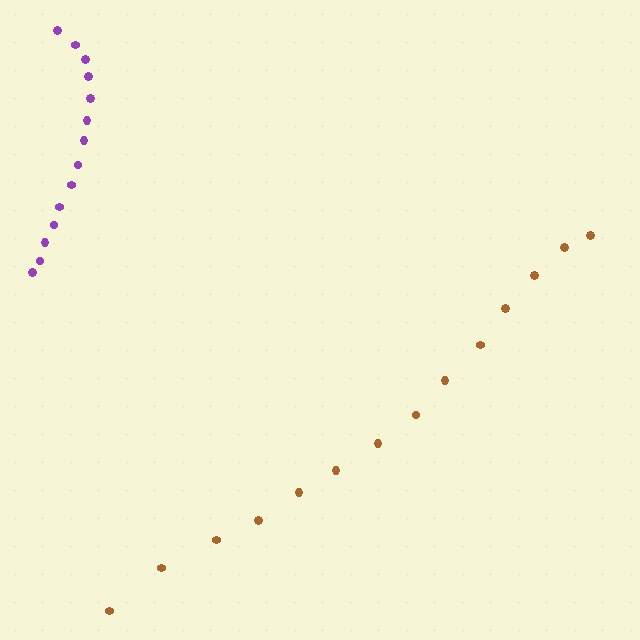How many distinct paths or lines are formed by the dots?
There are 2 distinct paths.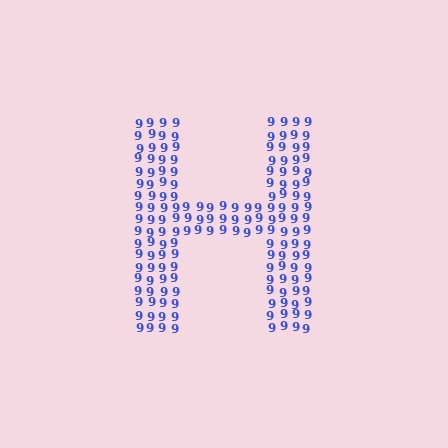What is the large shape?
The large shape is the letter H.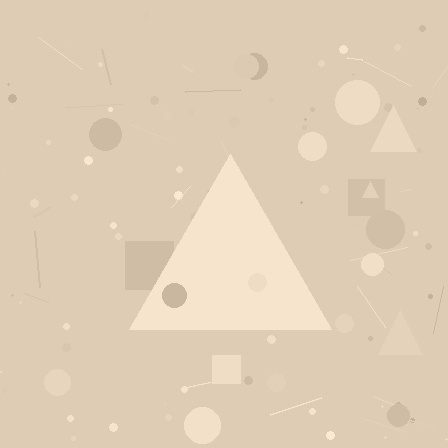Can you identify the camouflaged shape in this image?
The camouflaged shape is a triangle.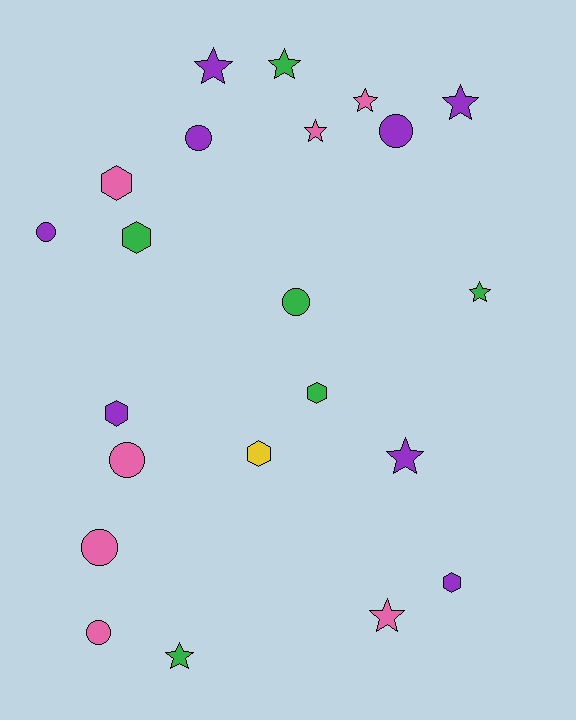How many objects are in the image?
There are 22 objects.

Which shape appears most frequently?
Star, with 9 objects.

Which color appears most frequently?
Purple, with 8 objects.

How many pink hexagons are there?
There is 1 pink hexagon.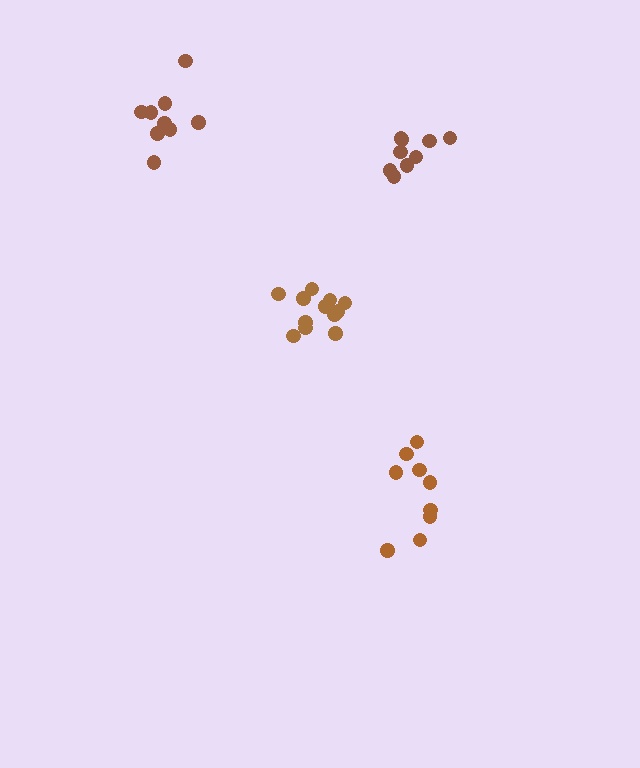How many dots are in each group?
Group 1: 12 dots, Group 2: 9 dots, Group 3: 9 dots, Group 4: 9 dots (39 total).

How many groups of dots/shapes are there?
There are 4 groups.